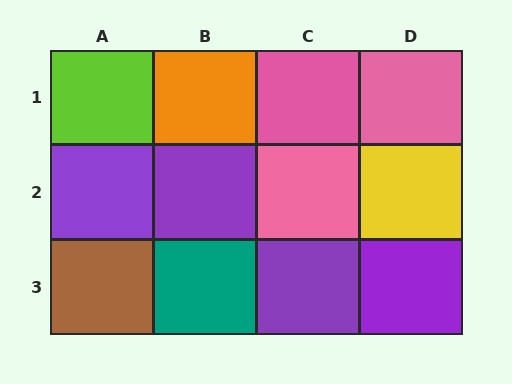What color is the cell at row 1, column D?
Pink.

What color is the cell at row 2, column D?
Yellow.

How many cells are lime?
1 cell is lime.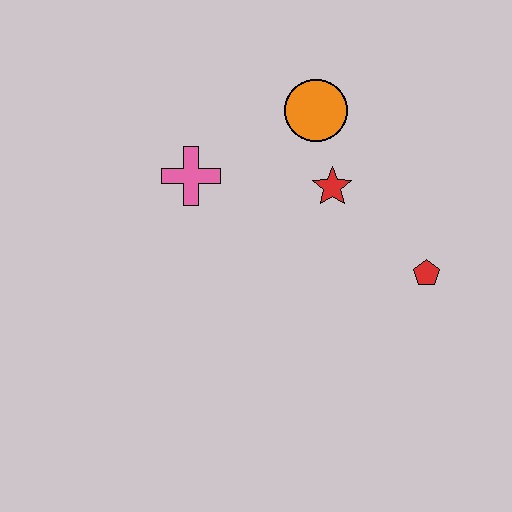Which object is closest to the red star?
The orange circle is closest to the red star.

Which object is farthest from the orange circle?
The red pentagon is farthest from the orange circle.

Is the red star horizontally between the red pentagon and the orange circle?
Yes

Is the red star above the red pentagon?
Yes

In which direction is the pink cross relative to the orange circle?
The pink cross is to the left of the orange circle.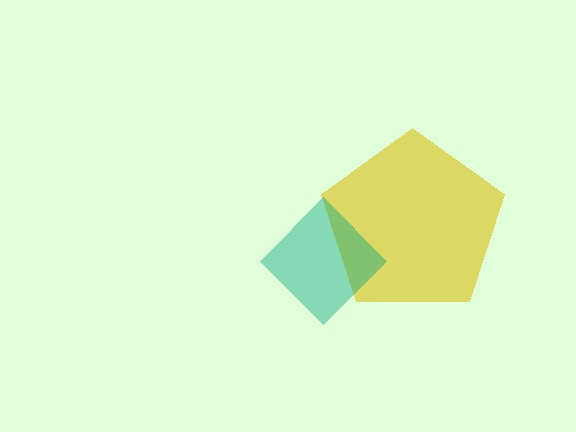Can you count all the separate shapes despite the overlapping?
Yes, there are 2 separate shapes.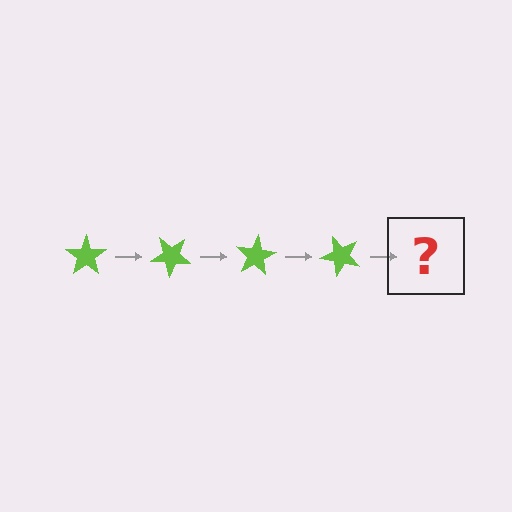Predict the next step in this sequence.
The next step is a lime star rotated 160 degrees.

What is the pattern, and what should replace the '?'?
The pattern is that the star rotates 40 degrees each step. The '?' should be a lime star rotated 160 degrees.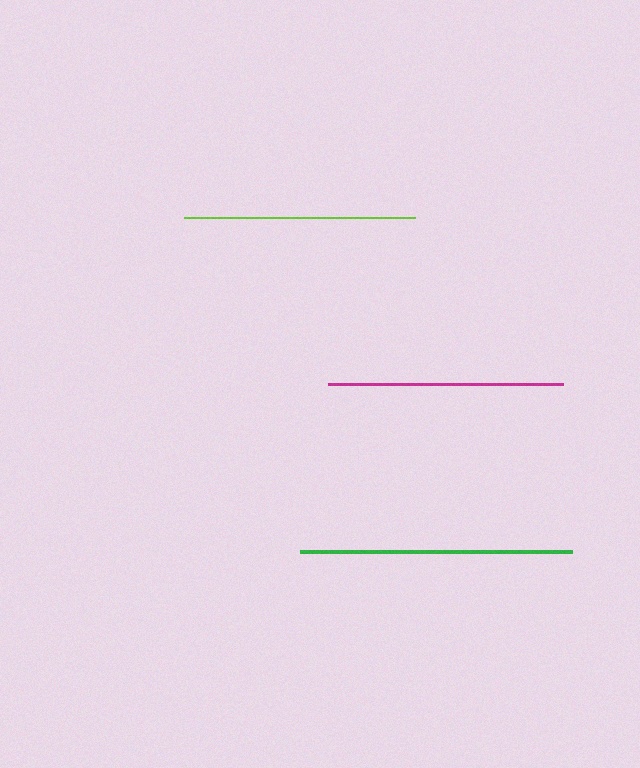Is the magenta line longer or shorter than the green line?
The green line is longer than the magenta line.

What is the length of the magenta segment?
The magenta segment is approximately 235 pixels long.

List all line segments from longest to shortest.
From longest to shortest: green, magenta, lime.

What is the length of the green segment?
The green segment is approximately 272 pixels long.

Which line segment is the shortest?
The lime line is the shortest at approximately 231 pixels.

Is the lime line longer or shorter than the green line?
The green line is longer than the lime line.